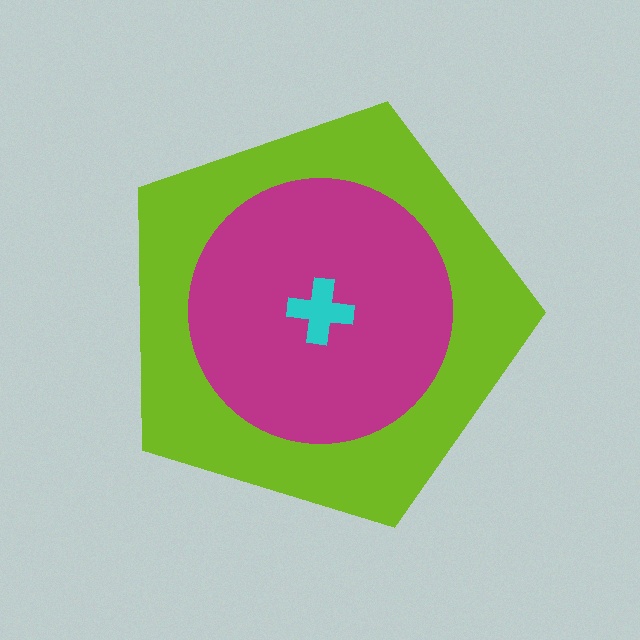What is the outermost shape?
The lime pentagon.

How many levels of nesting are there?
3.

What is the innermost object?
The cyan cross.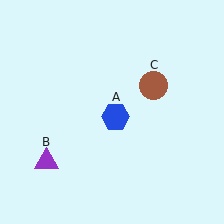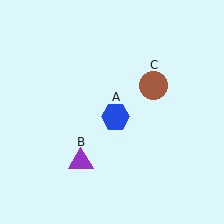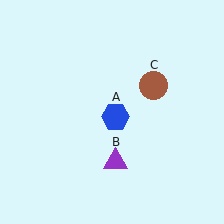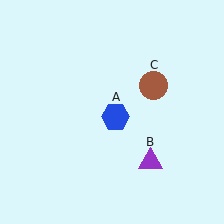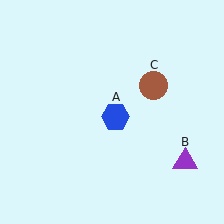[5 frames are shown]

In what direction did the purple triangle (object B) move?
The purple triangle (object B) moved right.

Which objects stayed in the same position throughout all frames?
Blue hexagon (object A) and brown circle (object C) remained stationary.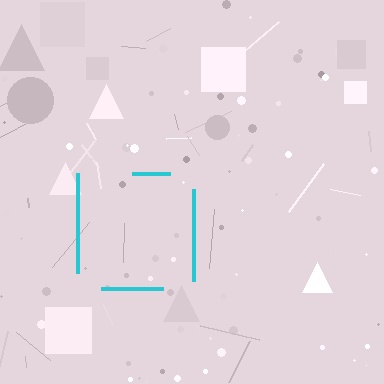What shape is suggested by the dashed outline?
The dashed outline suggests a square.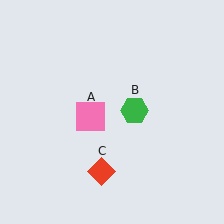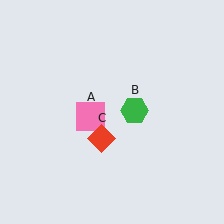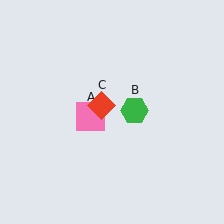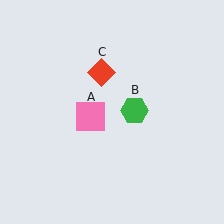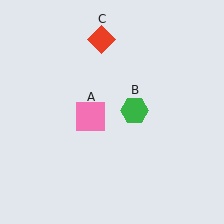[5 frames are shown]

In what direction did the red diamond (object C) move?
The red diamond (object C) moved up.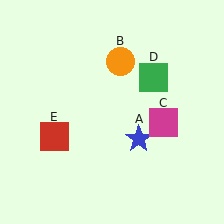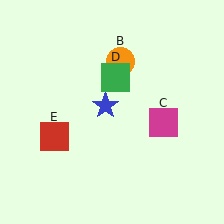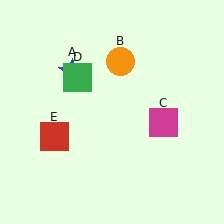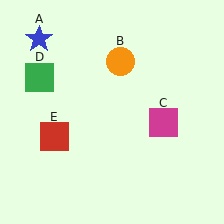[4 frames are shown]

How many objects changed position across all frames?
2 objects changed position: blue star (object A), green square (object D).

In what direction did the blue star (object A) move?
The blue star (object A) moved up and to the left.